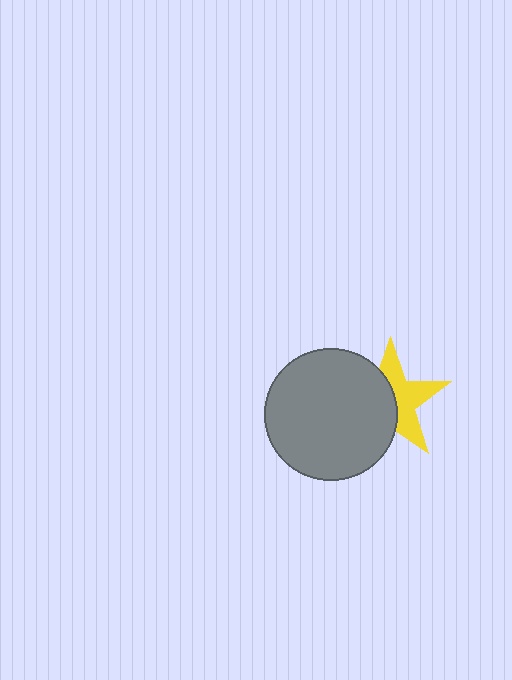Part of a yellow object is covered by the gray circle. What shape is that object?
It is a star.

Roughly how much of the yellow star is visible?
About half of it is visible (roughly 50%).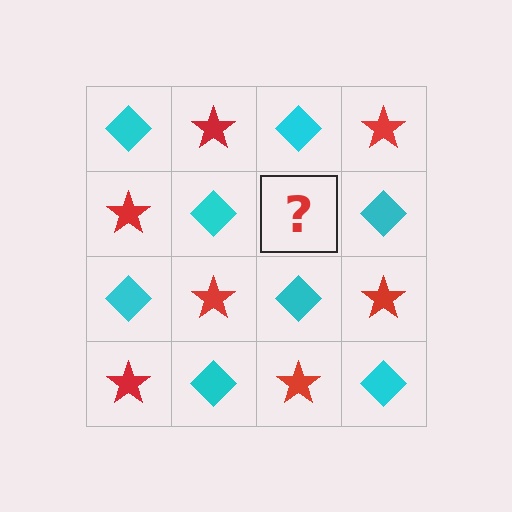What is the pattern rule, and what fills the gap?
The rule is that it alternates cyan diamond and red star in a checkerboard pattern. The gap should be filled with a red star.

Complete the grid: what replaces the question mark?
The question mark should be replaced with a red star.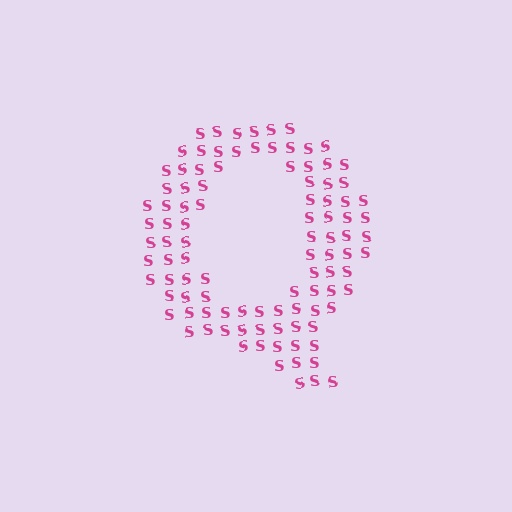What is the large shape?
The large shape is the letter Q.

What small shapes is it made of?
It is made of small letter S's.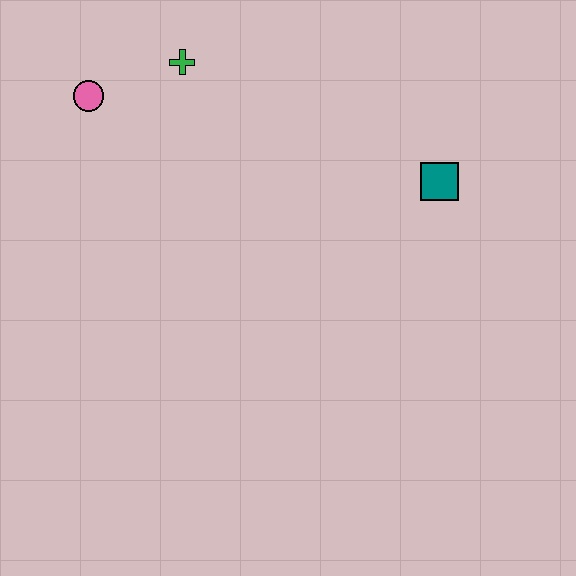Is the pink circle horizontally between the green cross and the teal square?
No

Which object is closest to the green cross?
The pink circle is closest to the green cross.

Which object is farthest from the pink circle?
The teal square is farthest from the pink circle.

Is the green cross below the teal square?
No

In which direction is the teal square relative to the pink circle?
The teal square is to the right of the pink circle.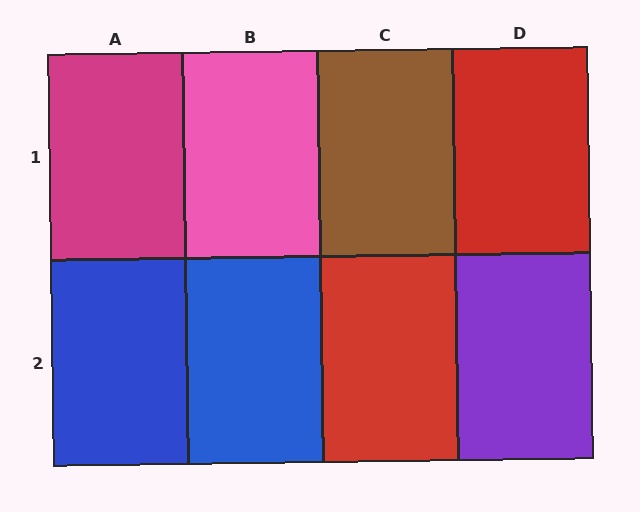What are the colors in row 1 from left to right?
Magenta, pink, brown, red.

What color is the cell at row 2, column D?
Purple.